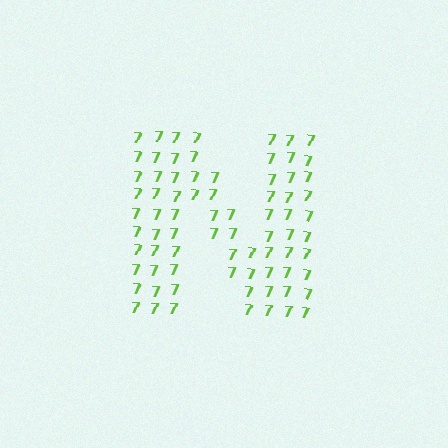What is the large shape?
The large shape is the letter N.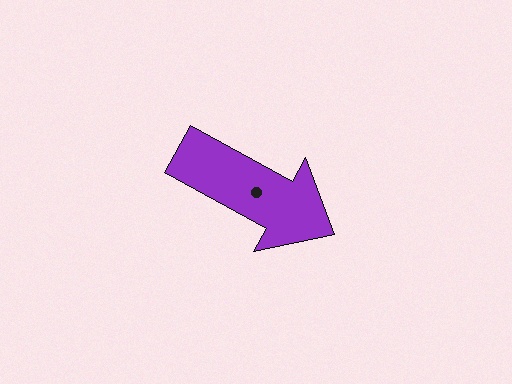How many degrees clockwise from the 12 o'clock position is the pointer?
Approximately 118 degrees.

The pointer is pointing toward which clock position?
Roughly 4 o'clock.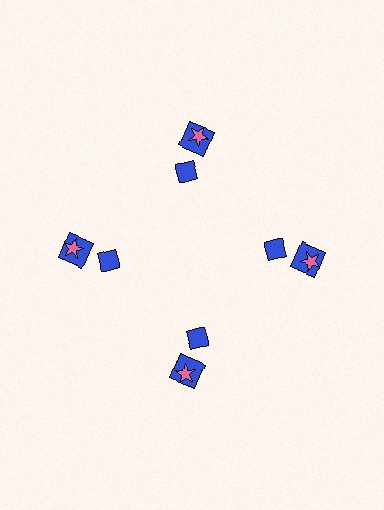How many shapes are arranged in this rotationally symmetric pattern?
There are 12 shapes, arranged in 4 groups of 3.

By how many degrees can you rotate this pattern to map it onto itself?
The pattern maps onto itself every 90 degrees of rotation.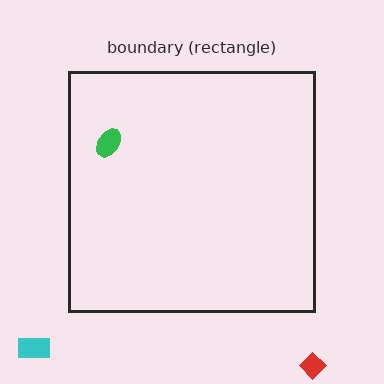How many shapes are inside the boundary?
1 inside, 2 outside.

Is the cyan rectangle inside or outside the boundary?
Outside.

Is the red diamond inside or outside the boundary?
Outside.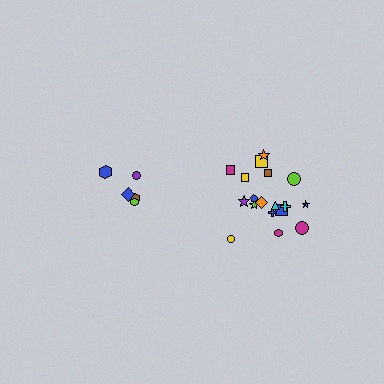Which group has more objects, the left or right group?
The right group.